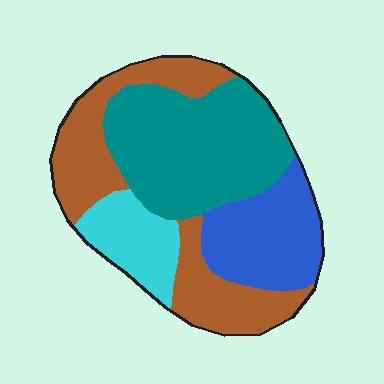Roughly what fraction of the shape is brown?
Brown takes up about one third (1/3) of the shape.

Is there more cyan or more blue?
Blue.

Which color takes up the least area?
Cyan, at roughly 15%.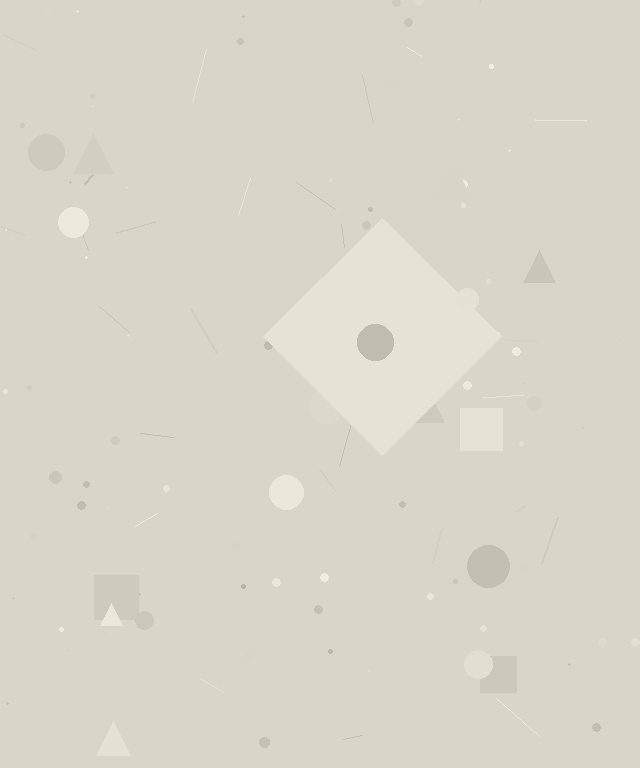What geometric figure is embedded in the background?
A diamond is embedded in the background.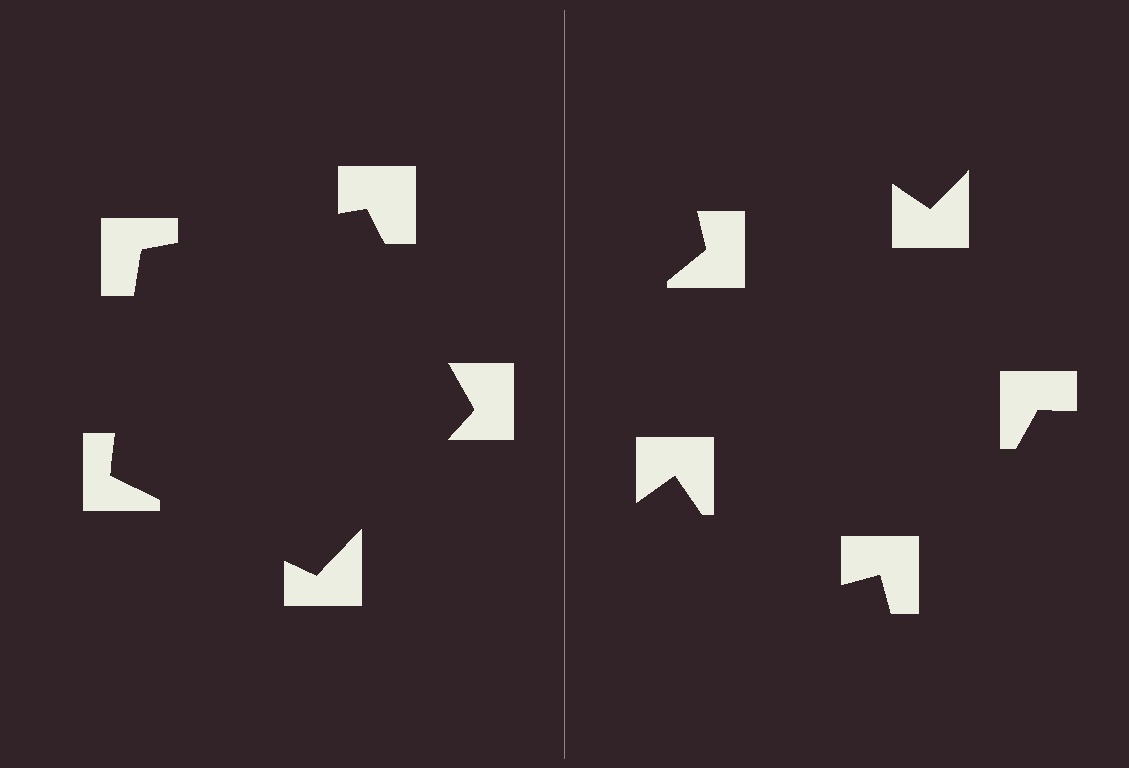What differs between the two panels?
The notched squares are positioned identically on both sides; only the wedge orientations differ. On the left they align to a pentagon; on the right they are misaligned.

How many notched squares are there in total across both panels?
10 — 5 on each side.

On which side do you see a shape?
An illusory pentagon appears on the left side. On the right side the wedge cuts are rotated, so no coherent shape forms.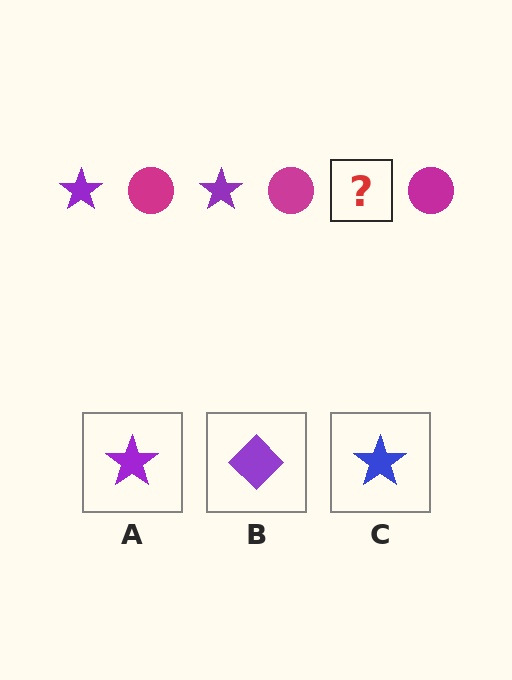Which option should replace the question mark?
Option A.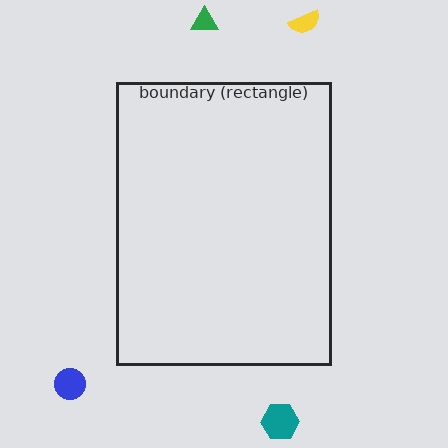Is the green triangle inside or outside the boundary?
Outside.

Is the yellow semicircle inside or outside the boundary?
Outside.